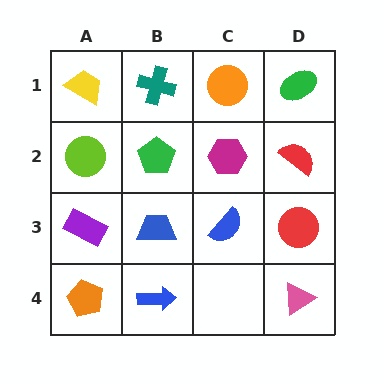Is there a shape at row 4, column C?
No, that cell is empty.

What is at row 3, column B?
A blue trapezoid.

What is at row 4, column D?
A pink triangle.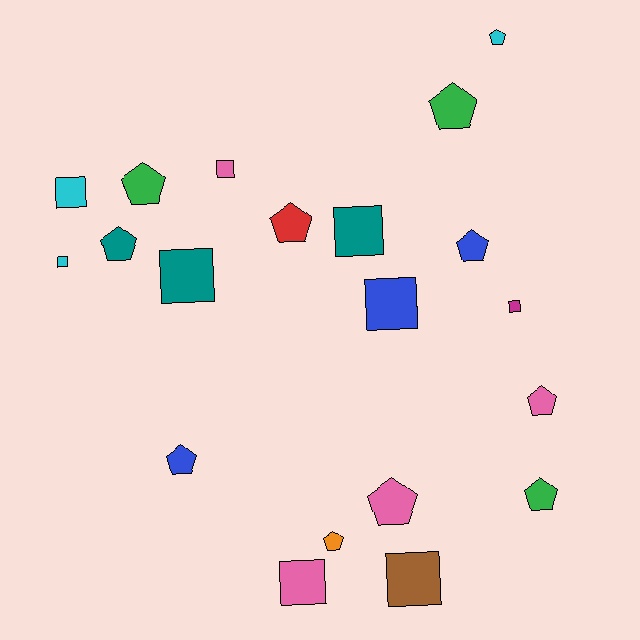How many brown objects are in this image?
There is 1 brown object.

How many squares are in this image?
There are 9 squares.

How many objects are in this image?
There are 20 objects.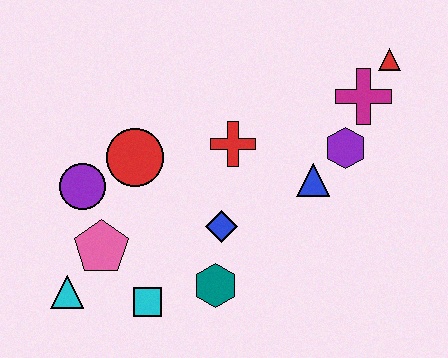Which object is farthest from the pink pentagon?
The red triangle is farthest from the pink pentagon.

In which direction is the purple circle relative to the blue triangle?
The purple circle is to the left of the blue triangle.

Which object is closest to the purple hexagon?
The blue triangle is closest to the purple hexagon.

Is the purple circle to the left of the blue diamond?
Yes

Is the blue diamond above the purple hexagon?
No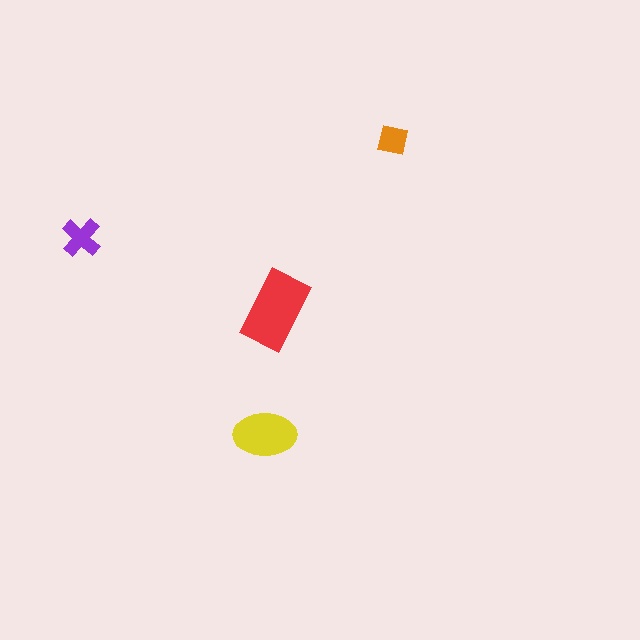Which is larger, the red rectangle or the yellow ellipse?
The red rectangle.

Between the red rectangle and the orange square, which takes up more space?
The red rectangle.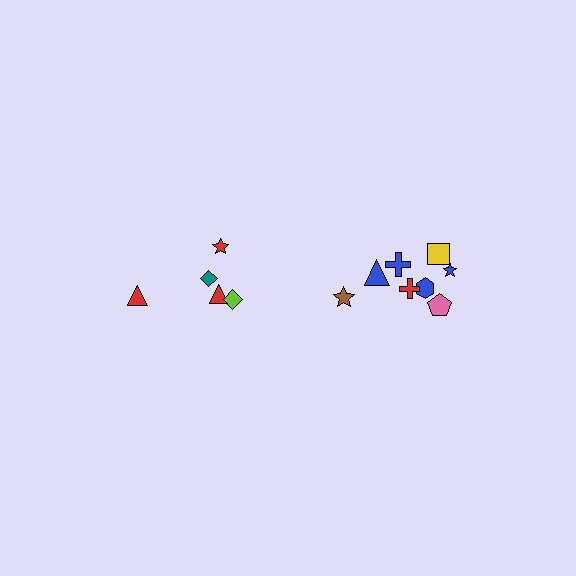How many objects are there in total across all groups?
There are 13 objects.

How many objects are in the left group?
There are 5 objects.